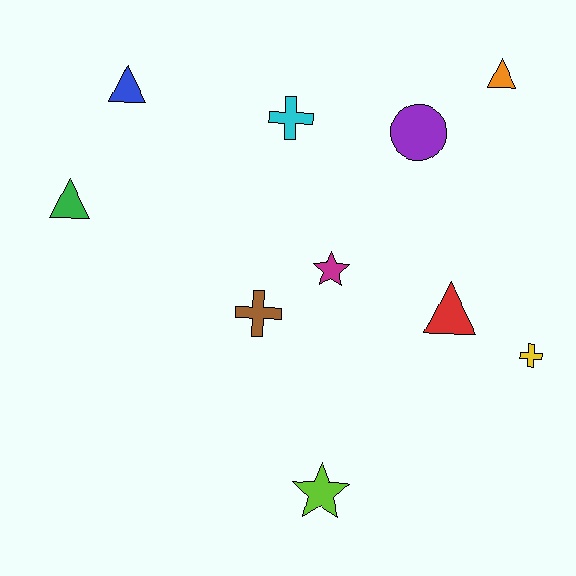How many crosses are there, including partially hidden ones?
There are 3 crosses.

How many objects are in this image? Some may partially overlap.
There are 10 objects.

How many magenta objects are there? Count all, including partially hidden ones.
There is 1 magenta object.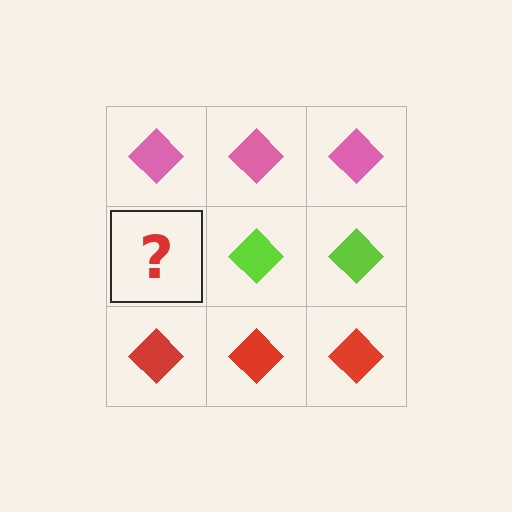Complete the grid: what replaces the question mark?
The question mark should be replaced with a lime diamond.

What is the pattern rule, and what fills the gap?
The rule is that each row has a consistent color. The gap should be filled with a lime diamond.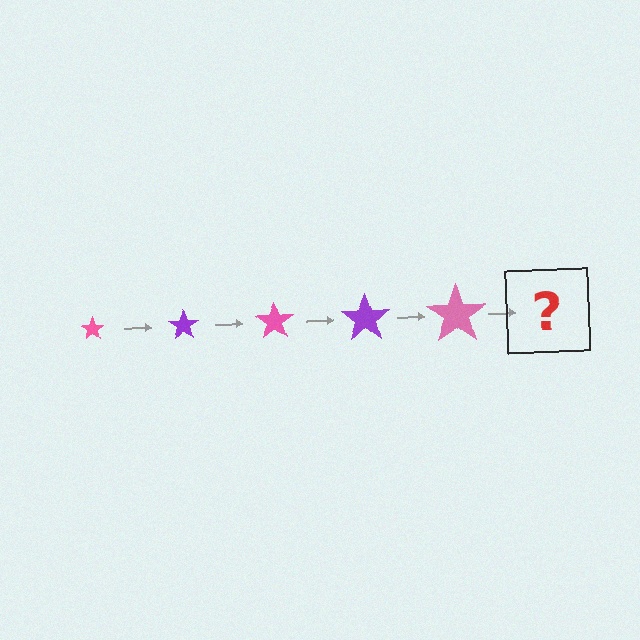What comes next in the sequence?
The next element should be a purple star, larger than the previous one.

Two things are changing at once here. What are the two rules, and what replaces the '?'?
The two rules are that the star grows larger each step and the color cycles through pink and purple. The '?' should be a purple star, larger than the previous one.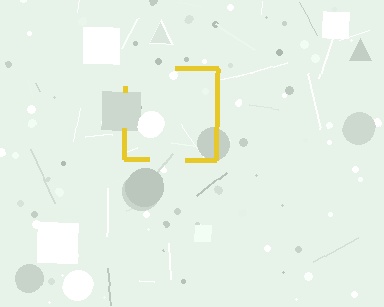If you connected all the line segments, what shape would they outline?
They would outline a square.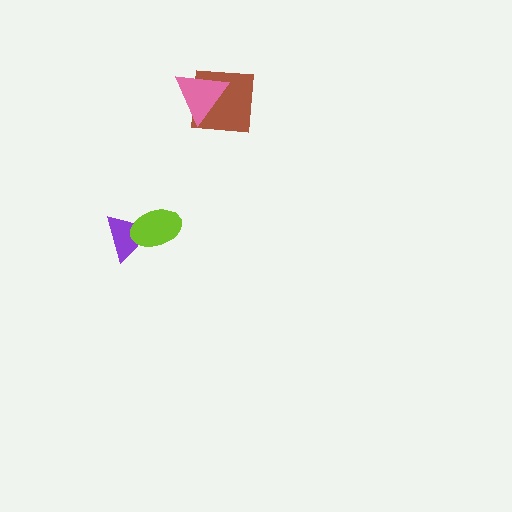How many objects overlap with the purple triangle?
1 object overlaps with the purple triangle.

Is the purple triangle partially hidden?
Yes, it is partially covered by another shape.